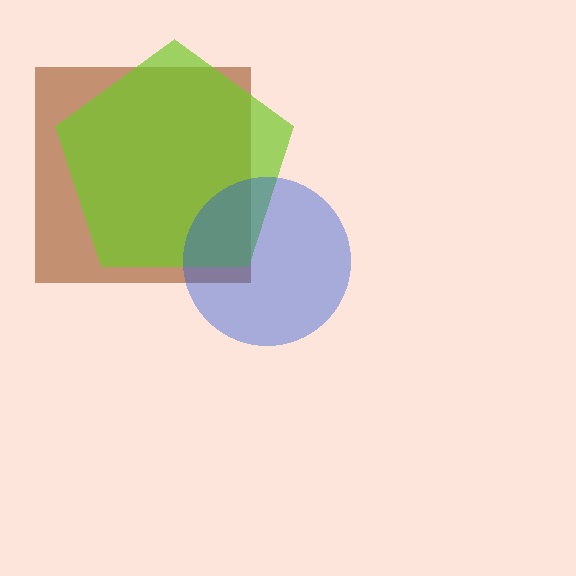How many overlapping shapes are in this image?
There are 3 overlapping shapes in the image.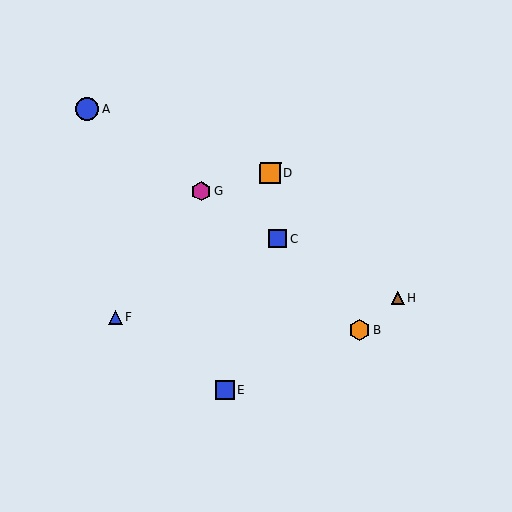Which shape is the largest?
The blue circle (labeled A) is the largest.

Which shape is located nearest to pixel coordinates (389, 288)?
The brown triangle (labeled H) at (398, 298) is nearest to that location.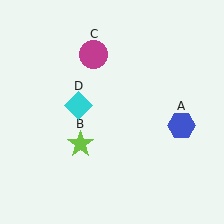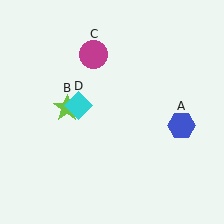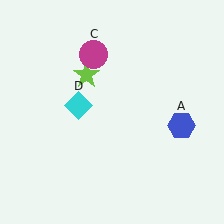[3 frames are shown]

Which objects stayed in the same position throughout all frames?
Blue hexagon (object A) and magenta circle (object C) and cyan diamond (object D) remained stationary.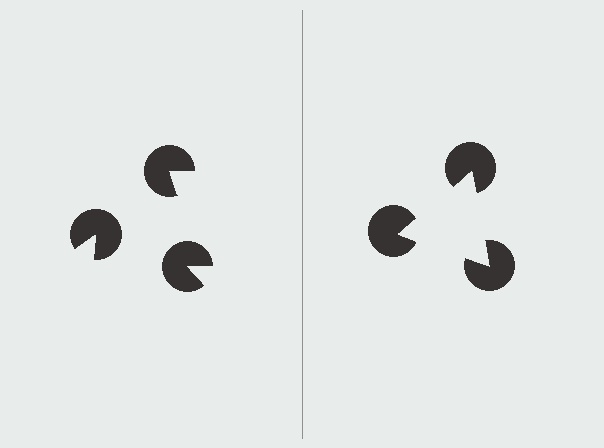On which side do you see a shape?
An illusory triangle appears on the right side. On the left side the wedge cuts are rotated, so no coherent shape forms.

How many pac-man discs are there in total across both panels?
6 — 3 on each side.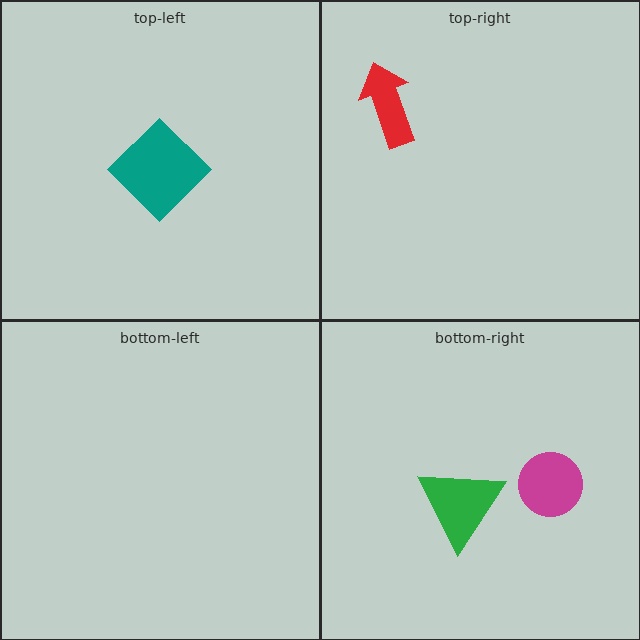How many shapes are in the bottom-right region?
2.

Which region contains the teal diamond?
The top-left region.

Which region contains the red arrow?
The top-right region.